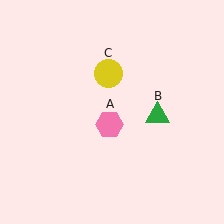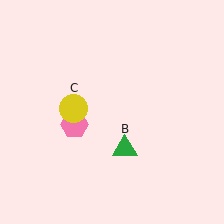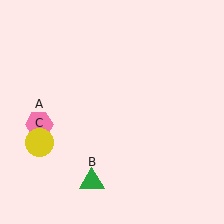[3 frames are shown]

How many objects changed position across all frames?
3 objects changed position: pink hexagon (object A), green triangle (object B), yellow circle (object C).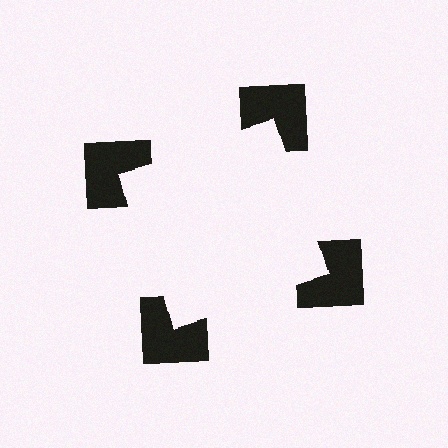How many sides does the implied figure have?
4 sides.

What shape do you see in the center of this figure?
An illusory square — its edges are inferred from the aligned wedge cuts in the notched squares, not physically drawn.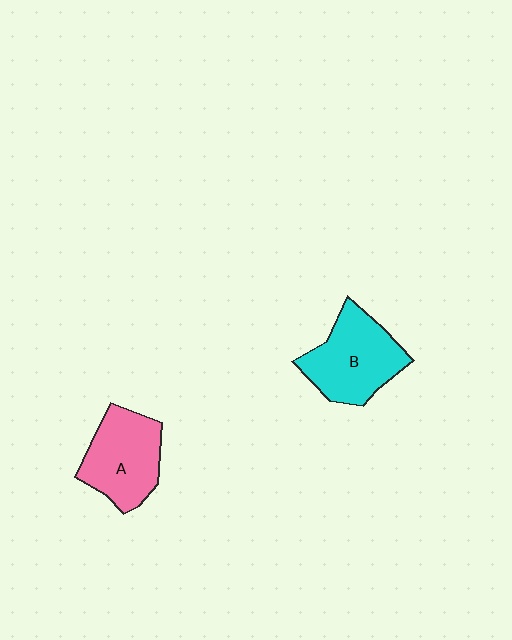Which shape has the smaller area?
Shape A (pink).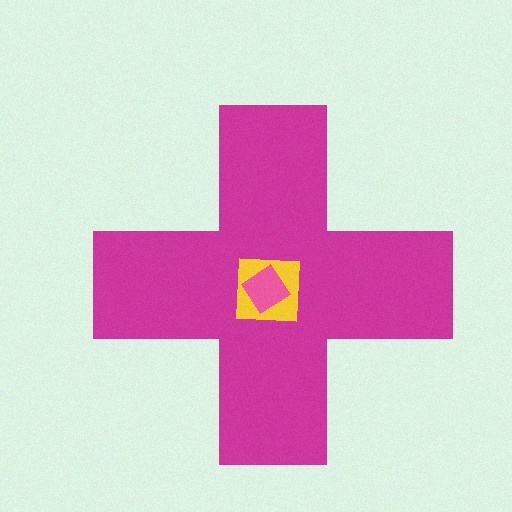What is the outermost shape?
The magenta cross.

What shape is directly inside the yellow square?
The pink diamond.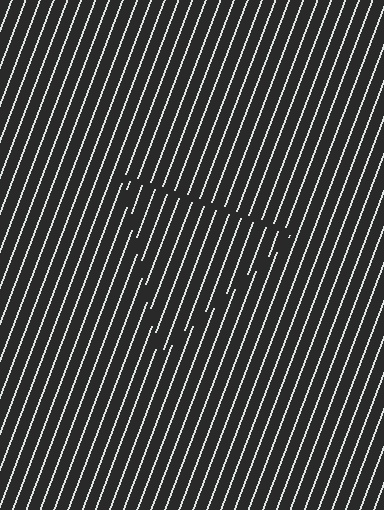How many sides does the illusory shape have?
3 sides — the line-ends trace a triangle.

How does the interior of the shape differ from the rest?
The interior of the shape contains the same grating, shifted by half a period — the contour is defined by the phase discontinuity where line-ends from the inner and outer gratings abut.